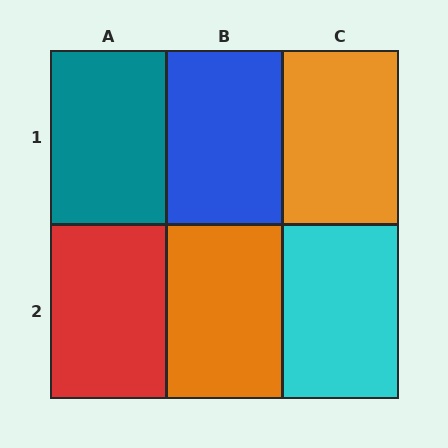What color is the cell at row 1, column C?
Orange.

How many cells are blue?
1 cell is blue.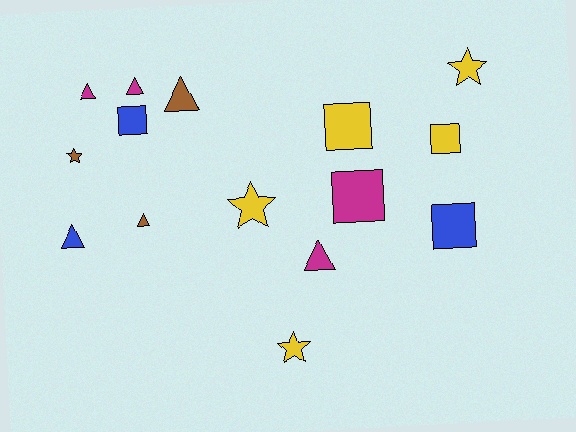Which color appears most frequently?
Yellow, with 5 objects.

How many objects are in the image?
There are 15 objects.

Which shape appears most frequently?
Triangle, with 6 objects.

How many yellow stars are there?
There are 3 yellow stars.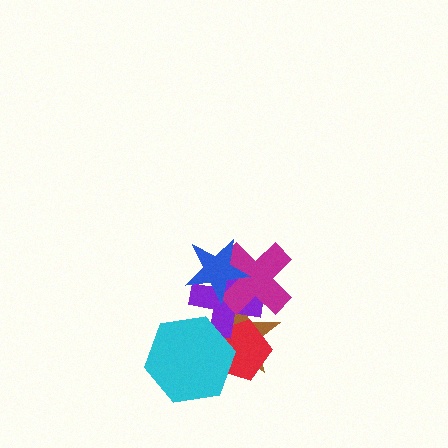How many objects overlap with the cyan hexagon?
3 objects overlap with the cyan hexagon.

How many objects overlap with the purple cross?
5 objects overlap with the purple cross.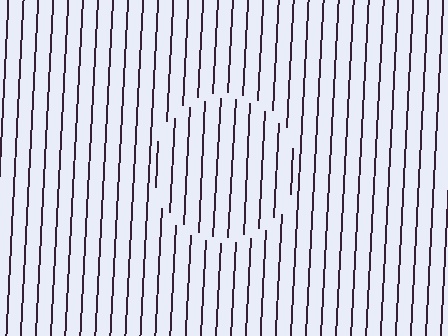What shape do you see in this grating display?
An illusory circle. The interior of the shape contains the same grating, shifted by half a period — the contour is defined by the phase discontinuity where line-ends from the inner and outer gratings abut.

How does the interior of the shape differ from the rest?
The interior of the shape contains the same grating, shifted by half a period — the contour is defined by the phase discontinuity where line-ends from the inner and outer gratings abut.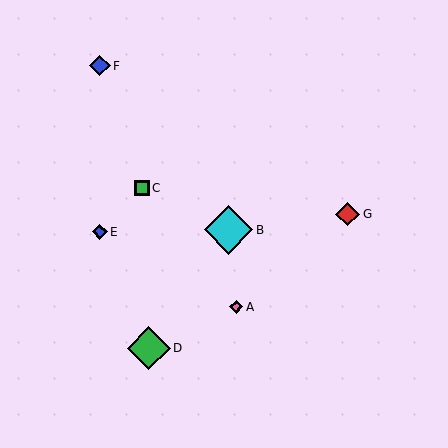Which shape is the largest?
The cyan diamond (labeled B) is the largest.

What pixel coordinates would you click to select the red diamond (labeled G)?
Click at (348, 214) to select the red diamond G.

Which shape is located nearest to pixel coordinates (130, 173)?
The green square (labeled C) at (142, 188) is nearest to that location.